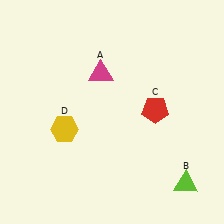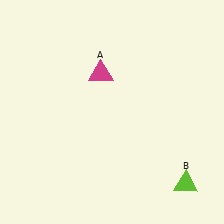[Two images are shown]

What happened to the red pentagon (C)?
The red pentagon (C) was removed in Image 2. It was in the top-right area of Image 1.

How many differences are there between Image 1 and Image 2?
There are 2 differences between the two images.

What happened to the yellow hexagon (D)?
The yellow hexagon (D) was removed in Image 2. It was in the bottom-left area of Image 1.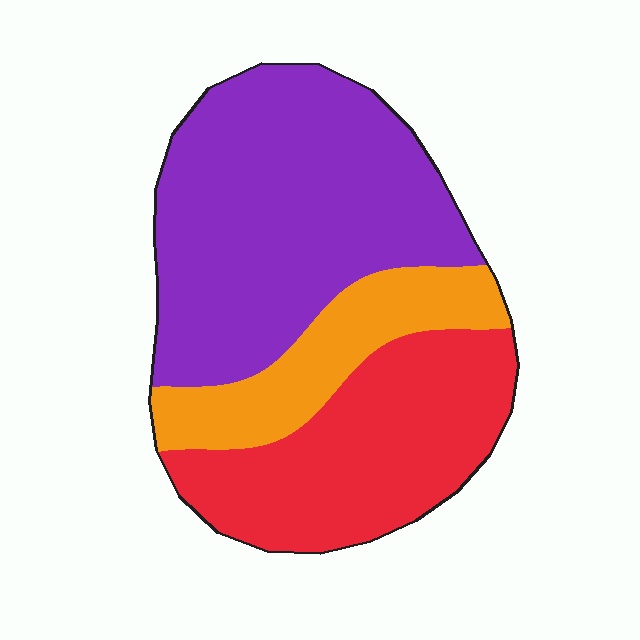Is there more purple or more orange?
Purple.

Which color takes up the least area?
Orange, at roughly 20%.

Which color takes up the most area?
Purple, at roughly 50%.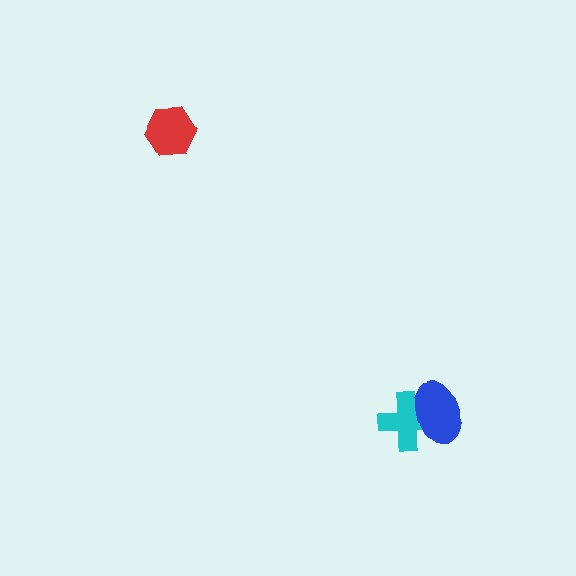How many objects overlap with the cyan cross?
1 object overlaps with the cyan cross.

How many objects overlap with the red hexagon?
0 objects overlap with the red hexagon.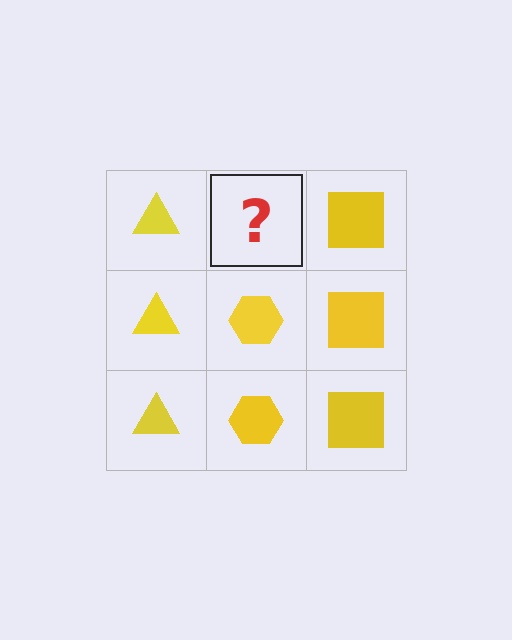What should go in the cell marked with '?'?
The missing cell should contain a yellow hexagon.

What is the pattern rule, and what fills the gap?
The rule is that each column has a consistent shape. The gap should be filled with a yellow hexagon.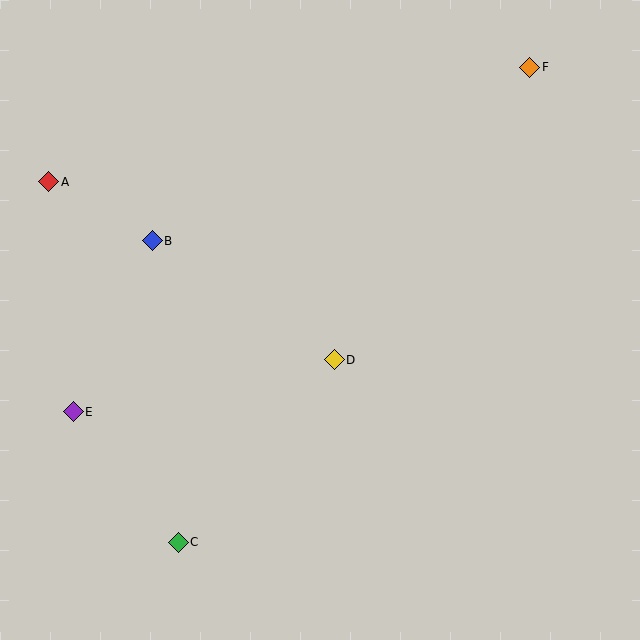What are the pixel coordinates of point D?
Point D is at (334, 360).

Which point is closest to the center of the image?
Point D at (334, 360) is closest to the center.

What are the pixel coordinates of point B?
Point B is at (152, 241).